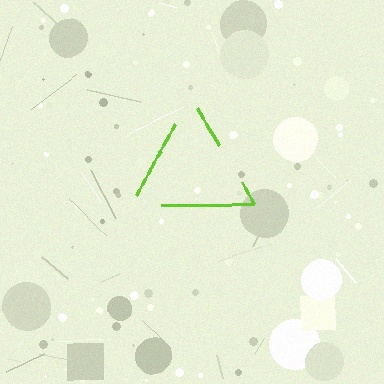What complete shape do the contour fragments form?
The contour fragments form a triangle.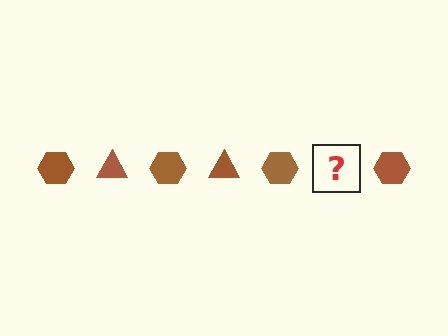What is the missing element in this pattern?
The missing element is a brown triangle.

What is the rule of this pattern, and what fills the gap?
The rule is that the pattern cycles through hexagon, triangle shapes in brown. The gap should be filled with a brown triangle.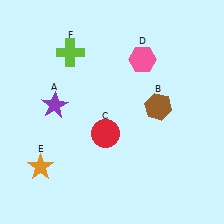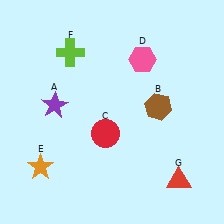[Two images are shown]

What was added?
A red triangle (G) was added in Image 2.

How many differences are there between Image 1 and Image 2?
There is 1 difference between the two images.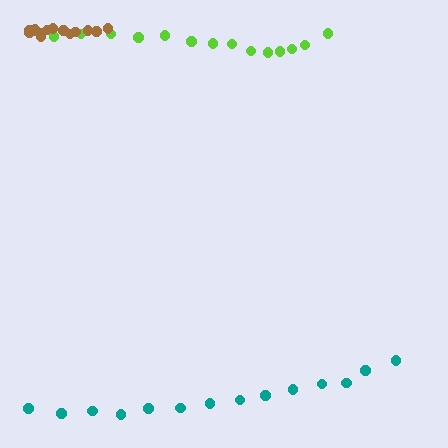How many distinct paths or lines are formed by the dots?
There are 3 distinct paths.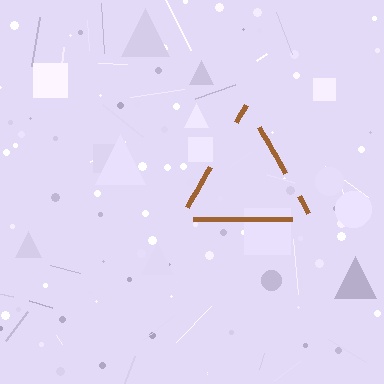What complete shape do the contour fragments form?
The contour fragments form a triangle.